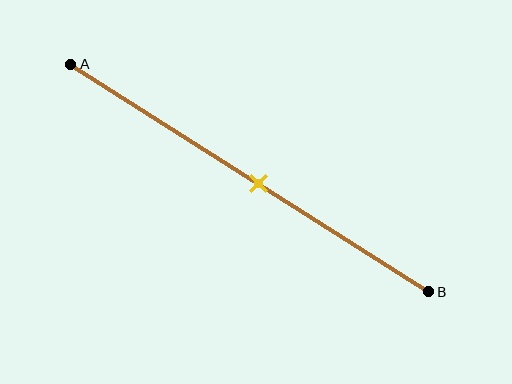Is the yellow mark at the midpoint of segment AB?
Yes, the mark is approximately at the midpoint.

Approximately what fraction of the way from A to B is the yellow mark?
The yellow mark is approximately 50% of the way from A to B.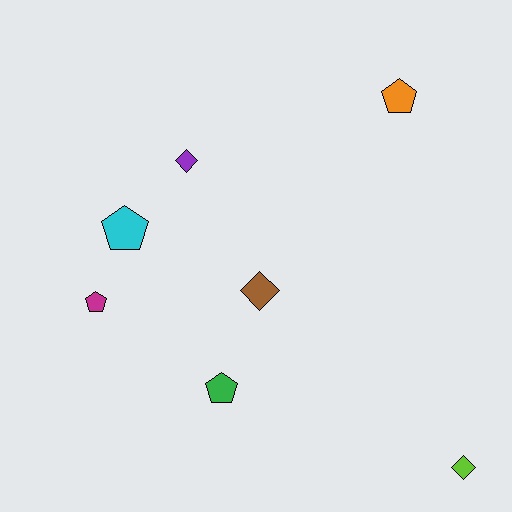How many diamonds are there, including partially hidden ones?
There are 3 diamonds.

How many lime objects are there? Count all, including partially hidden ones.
There is 1 lime object.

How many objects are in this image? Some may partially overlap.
There are 7 objects.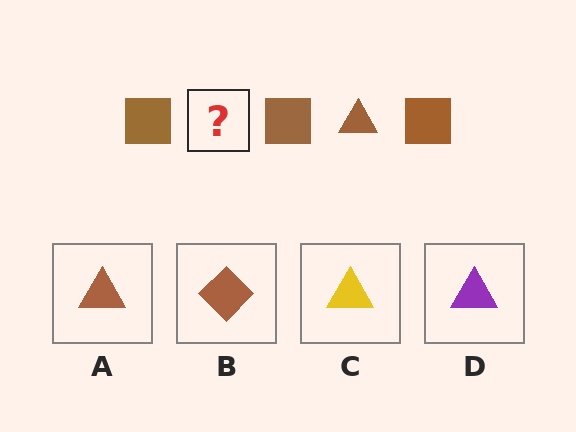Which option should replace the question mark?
Option A.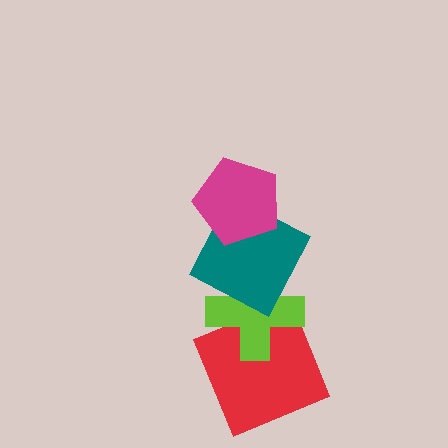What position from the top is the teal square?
The teal square is 2nd from the top.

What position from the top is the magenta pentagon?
The magenta pentagon is 1st from the top.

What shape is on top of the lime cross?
The teal square is on top of the lime cross.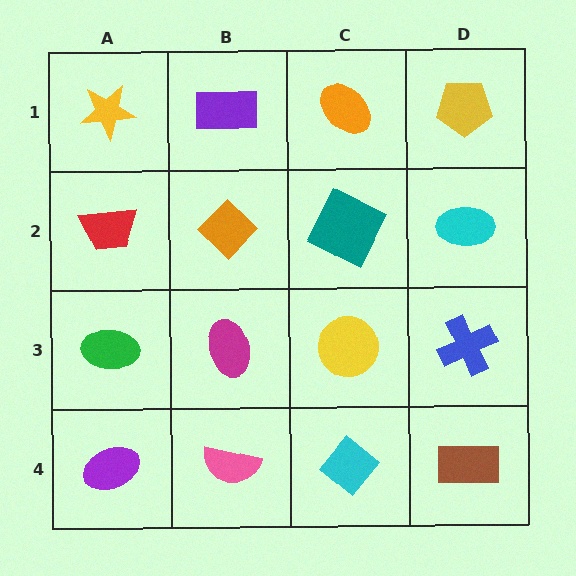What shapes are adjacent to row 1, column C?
A teal square (row 2, column C), a purple rectangle (row 1, column B), a yellow pentagon (row 1, column D).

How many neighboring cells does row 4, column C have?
3.